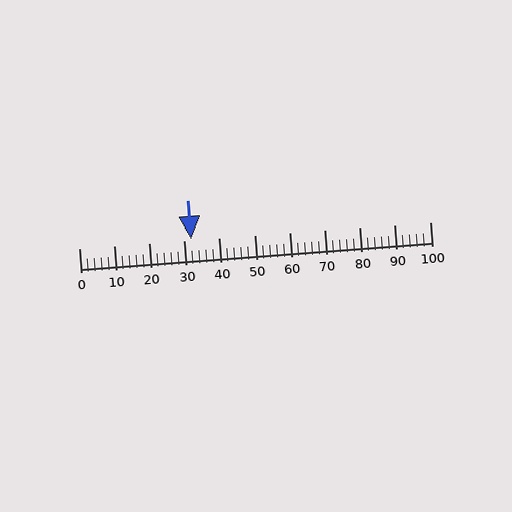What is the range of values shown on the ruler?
The ruler shows values from 0 to 100.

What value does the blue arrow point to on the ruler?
The blue arrow points to approximately 32.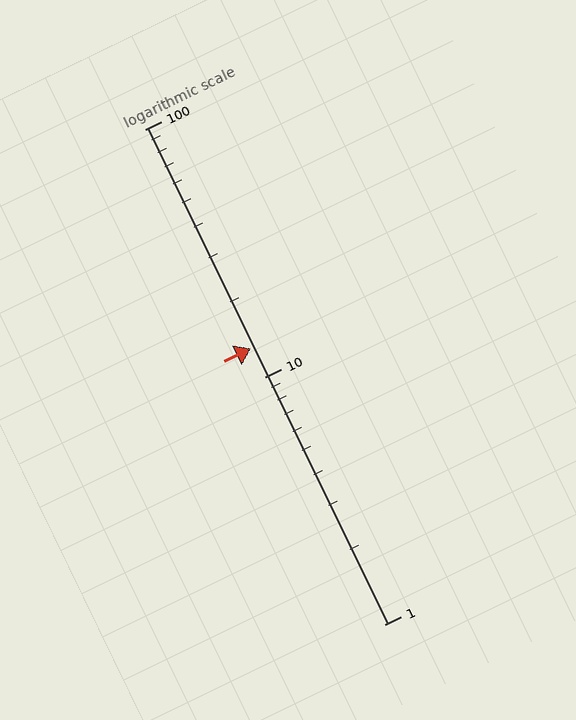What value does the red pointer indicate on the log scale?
The pointer indicates approximately 13.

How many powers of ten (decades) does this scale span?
The scale spans 2 decades, from 1 to 100.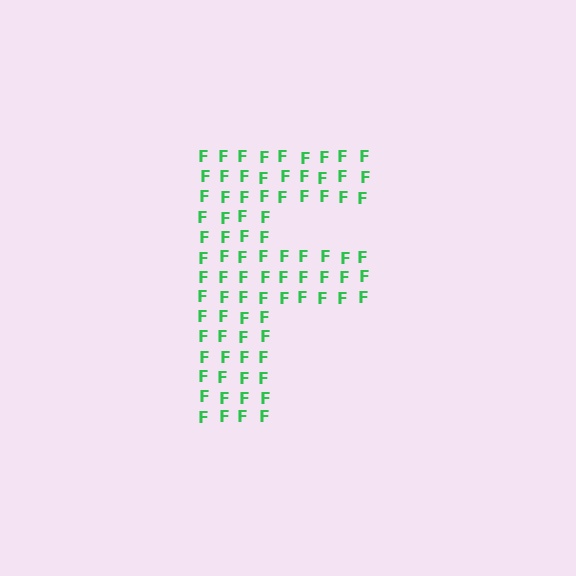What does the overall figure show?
The overall figure shows the letter F.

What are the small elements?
The small elements are letter F's.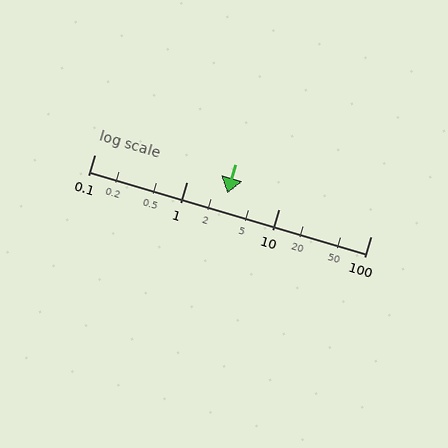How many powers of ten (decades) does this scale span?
The scale spans 3 decades, from 0.1 to 100.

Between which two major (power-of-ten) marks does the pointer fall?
The pointer is between 1 and 10.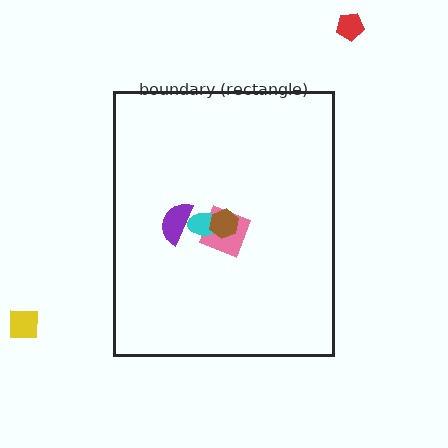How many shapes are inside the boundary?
4 inside, 2 outside.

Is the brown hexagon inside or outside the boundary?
Inside.